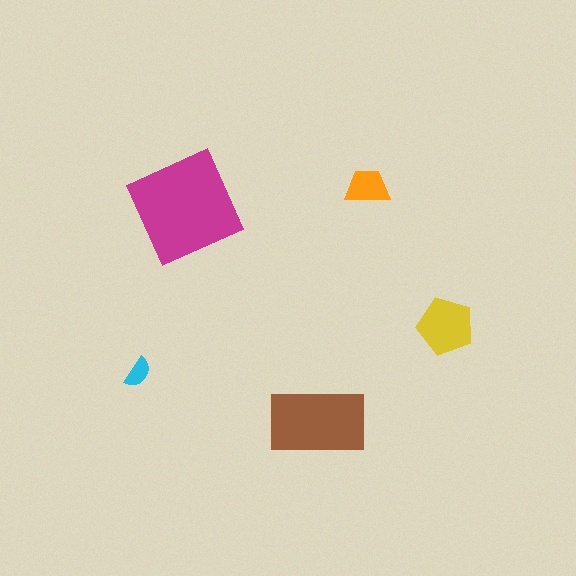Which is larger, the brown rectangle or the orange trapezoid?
The brown rectangle.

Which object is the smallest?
The cyan semicircle.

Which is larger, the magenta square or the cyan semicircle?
The magenta square.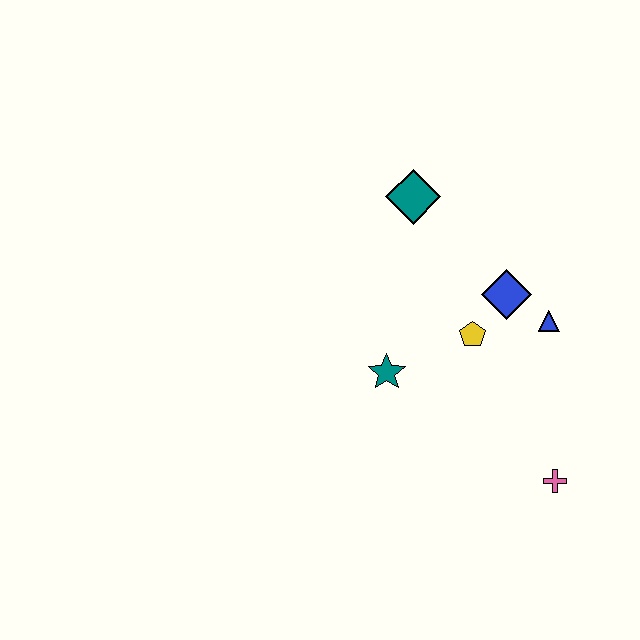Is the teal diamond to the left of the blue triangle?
Yes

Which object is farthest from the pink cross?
The teal diamond is farthest from the pink cross.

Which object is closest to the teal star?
The yellow pentagon is closest to the teal star.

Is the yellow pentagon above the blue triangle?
No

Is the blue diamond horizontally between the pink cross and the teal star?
Yes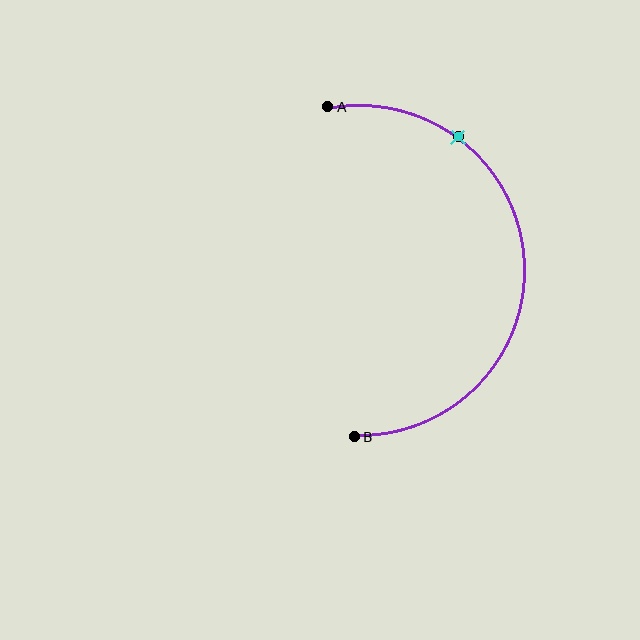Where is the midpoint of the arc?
The arc midpoint is the point on the curve farthest from the straight line joining A and B. It sits to the right of that line.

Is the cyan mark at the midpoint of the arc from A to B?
No. The cyan mark lies on the arc but is closer to endpoint A. The arc midpoint would be at the point on the curve equidistant along the arc from both A and B.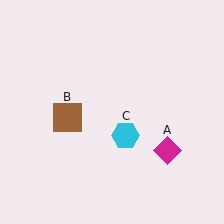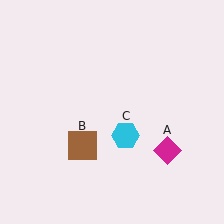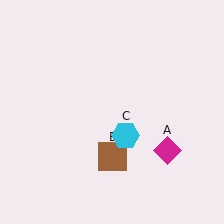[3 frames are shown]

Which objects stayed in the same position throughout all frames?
Magenta diamond (object A) and cyan hexagon (object C) remained stationary.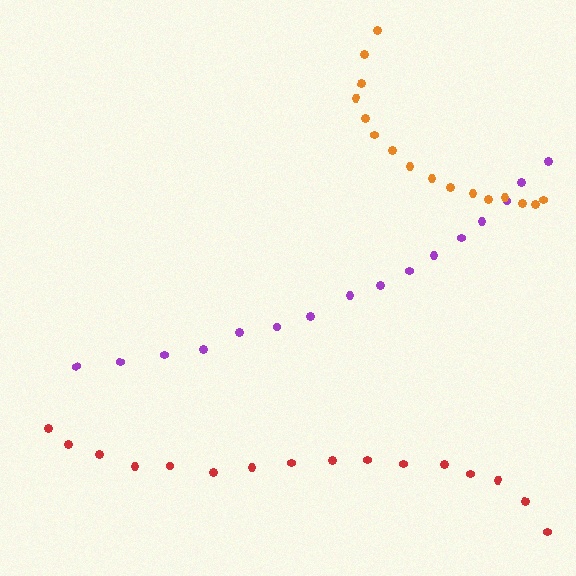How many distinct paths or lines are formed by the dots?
There are 3 distinct paths.